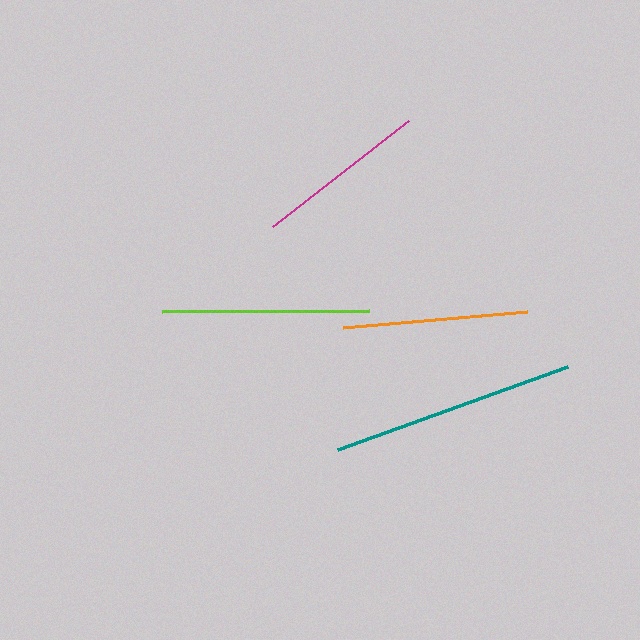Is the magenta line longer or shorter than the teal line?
The teal line is longer than the magenta line.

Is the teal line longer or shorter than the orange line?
The teal line is longer than the orange line.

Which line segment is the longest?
The teal line is the longest at approximately 245 pixels.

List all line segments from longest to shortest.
From longest to shortest: teal, lime, orange, magenta.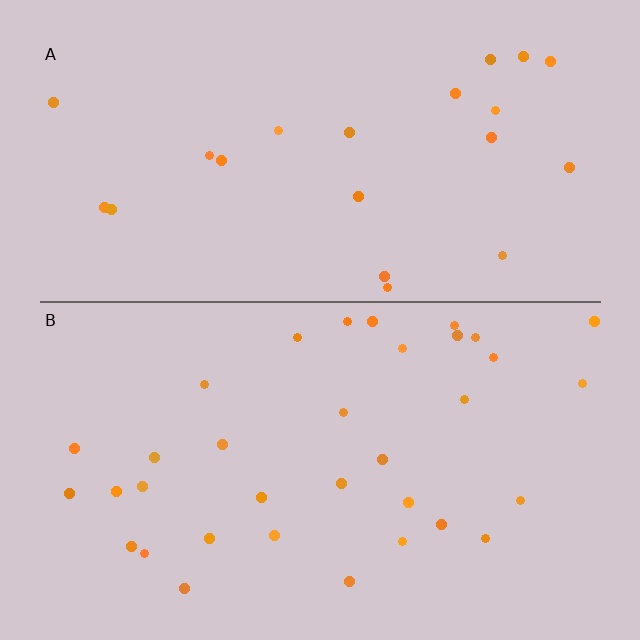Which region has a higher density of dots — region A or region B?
B (the bottom).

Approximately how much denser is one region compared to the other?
Approximately 1.6× — region B over region A.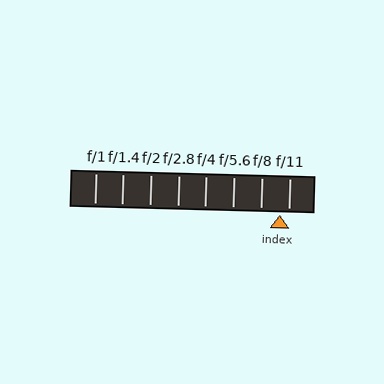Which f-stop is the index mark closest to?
The index mark is closest to f/11.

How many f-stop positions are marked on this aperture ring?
There are 8 f-stop positions marked.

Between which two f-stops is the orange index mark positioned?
The index mark is between f/8 and f/11.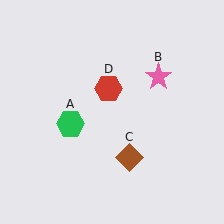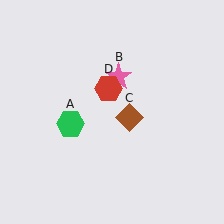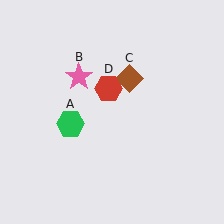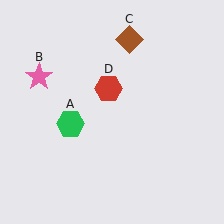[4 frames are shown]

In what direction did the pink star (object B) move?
The pink star (object B) moved left.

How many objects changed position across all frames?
2 objects changed position: pink star (object B), brown diamond (object C).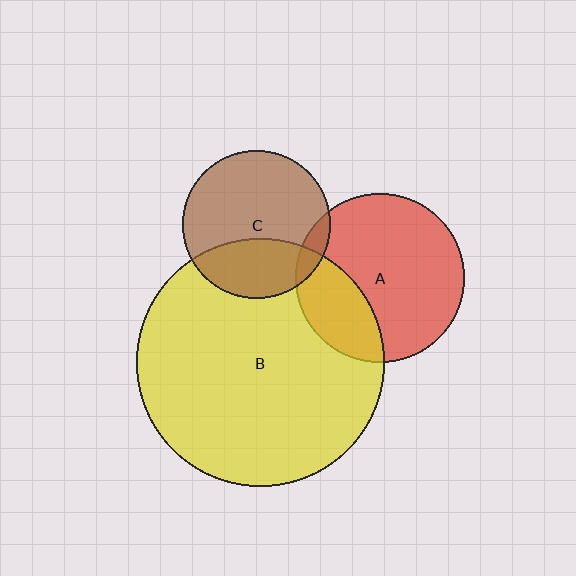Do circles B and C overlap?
Yes.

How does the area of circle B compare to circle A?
Approximately 2.2 times.